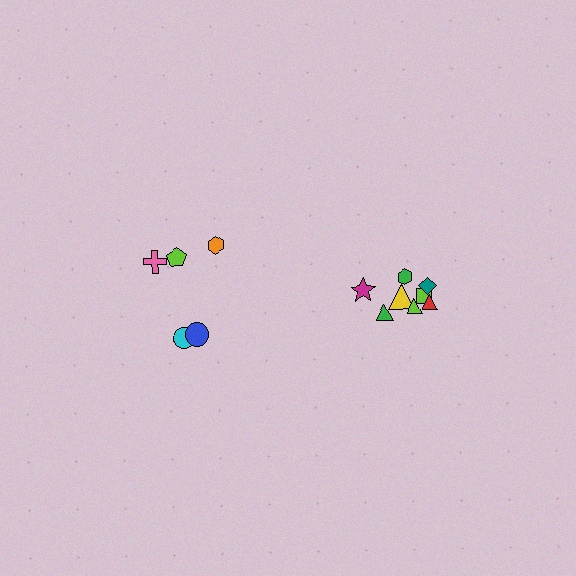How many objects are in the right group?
There are 8 objects.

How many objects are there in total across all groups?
There are 13 objects.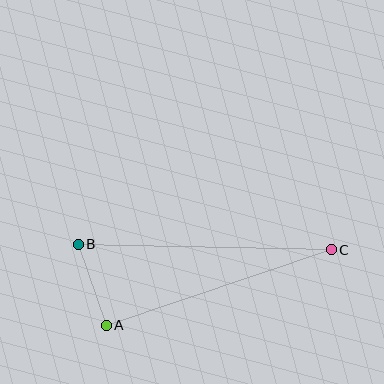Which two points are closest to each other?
Points A and B are closest to each other.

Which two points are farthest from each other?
Points B and C are farthest from each other.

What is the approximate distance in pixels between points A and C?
The distance between A and C is approximately 237 pixels.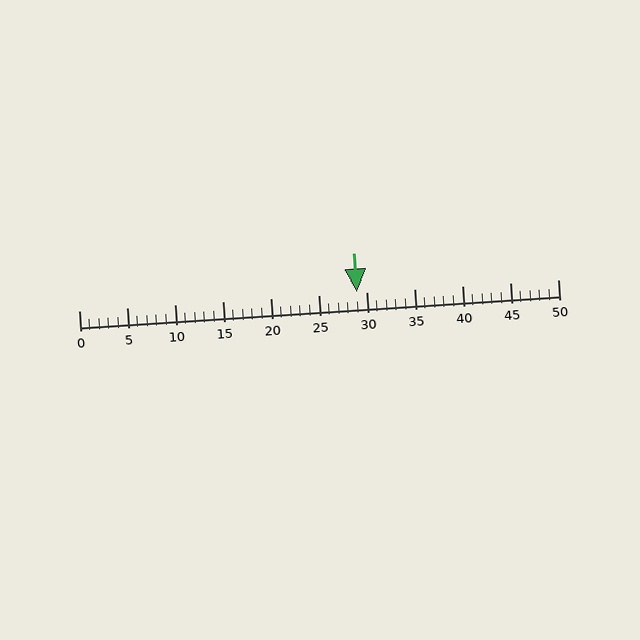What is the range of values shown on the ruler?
The ruler shows values from 0 to 50.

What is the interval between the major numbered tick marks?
The major tick marks are spaced 5 units apart.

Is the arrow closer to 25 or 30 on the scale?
The arrow is closer to 30.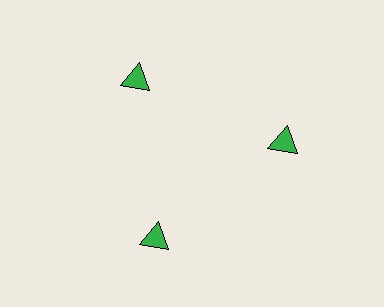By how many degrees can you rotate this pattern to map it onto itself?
The pattern maps onto itself every 120 degrees of rotation.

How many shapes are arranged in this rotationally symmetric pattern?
There are 3 shapes, arranged in 3 groups of 1.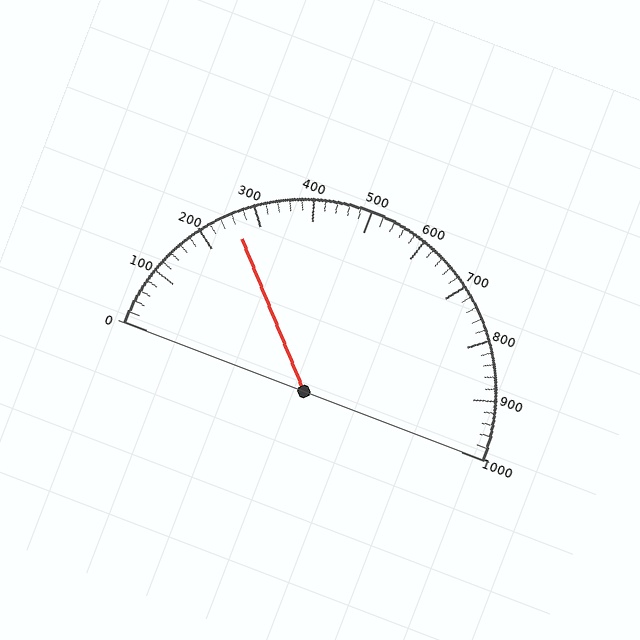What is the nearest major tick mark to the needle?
The nearest major tick mark is 300.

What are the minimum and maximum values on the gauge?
The gauge ranges from 0 to 1000.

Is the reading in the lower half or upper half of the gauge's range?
The reading is in the lower half of the range (0 to 1000).